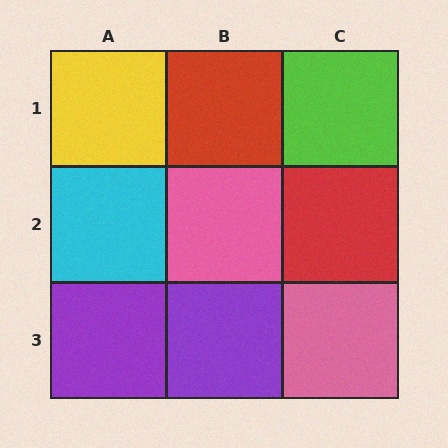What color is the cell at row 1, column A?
Yellow.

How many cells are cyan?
1 cell is cyan.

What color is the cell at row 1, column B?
Red.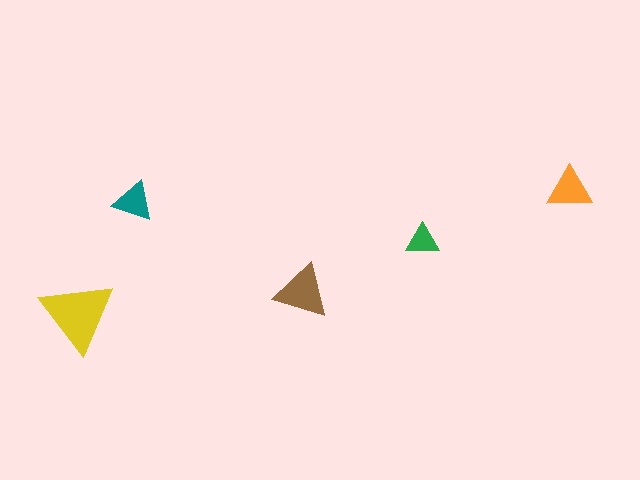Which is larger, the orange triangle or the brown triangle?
The brown one.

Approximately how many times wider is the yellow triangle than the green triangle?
About 2 times wider.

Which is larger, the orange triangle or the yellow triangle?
The yellow one.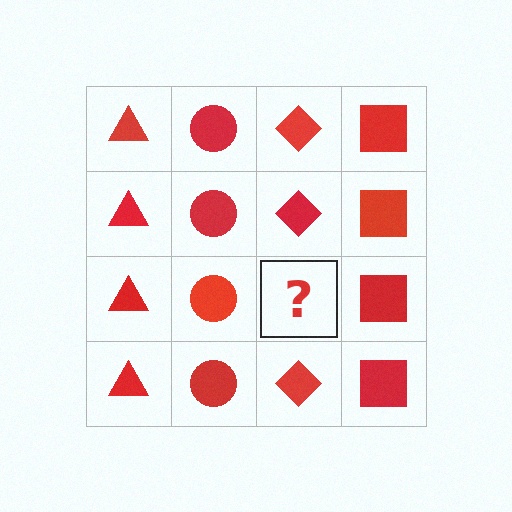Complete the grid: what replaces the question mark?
The question mark should be replaced with a red diamond.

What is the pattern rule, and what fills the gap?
The rule is that each column has a consistent shape. The gap should be filled with a red diamond.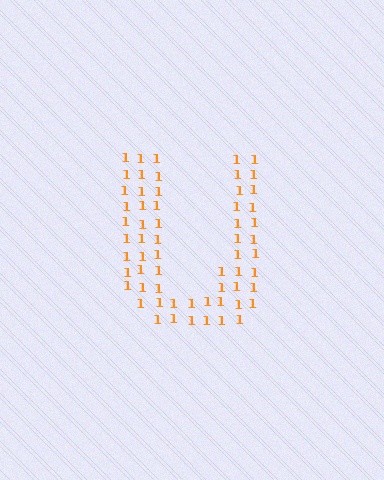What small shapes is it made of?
It is made of small digit 1's.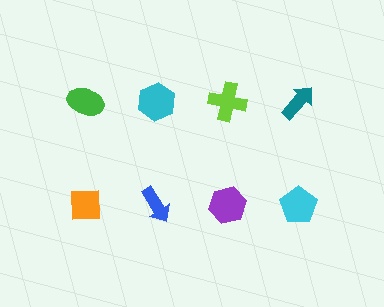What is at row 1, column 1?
A green ellipse.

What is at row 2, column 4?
A cyan pentagon.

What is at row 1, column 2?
A cyan hexagon.